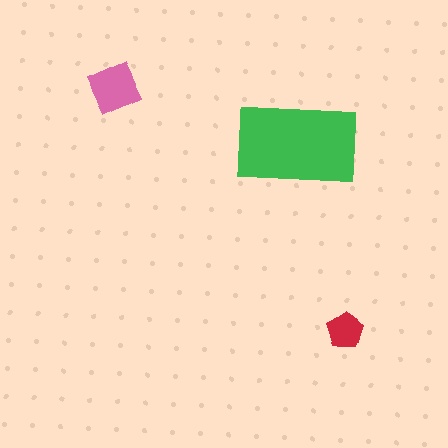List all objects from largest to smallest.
The green rectangle, the pink square, the red pentagon.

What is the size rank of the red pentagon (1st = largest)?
3rd.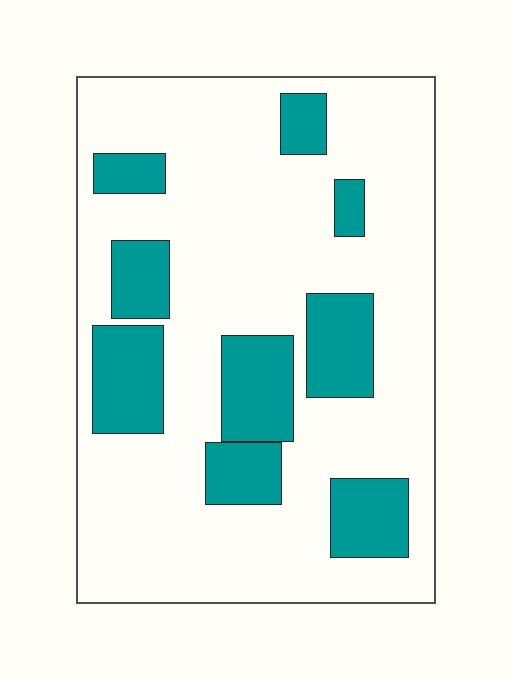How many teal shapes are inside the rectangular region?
9.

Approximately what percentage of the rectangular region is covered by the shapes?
Approximately 25%.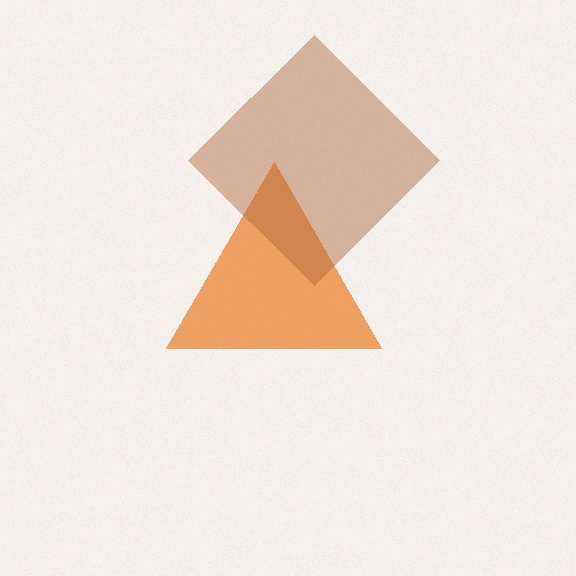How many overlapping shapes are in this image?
There are 2 overlapping shapes in the image.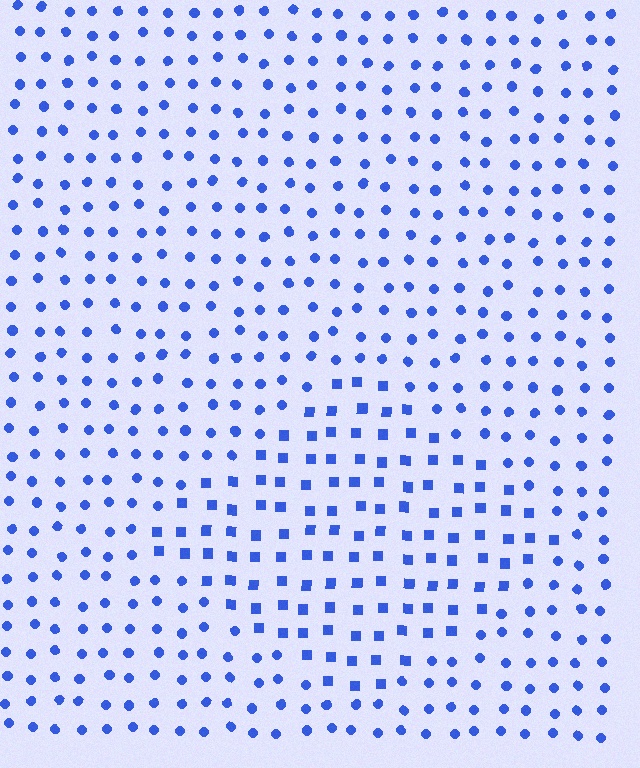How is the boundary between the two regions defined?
The boundary is defined by a change in element shape: squares inside vs. circles outside. All elements share the same color and spacing.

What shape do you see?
I see a diamond.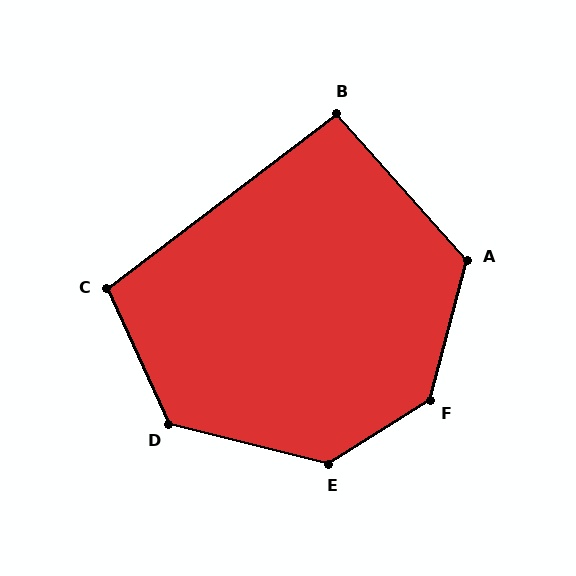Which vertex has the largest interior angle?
F, at approximately 137 degrees.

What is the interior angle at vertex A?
Approximately 124 degrees (obtuse).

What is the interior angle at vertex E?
Approximately 134 degrees (obtuse).